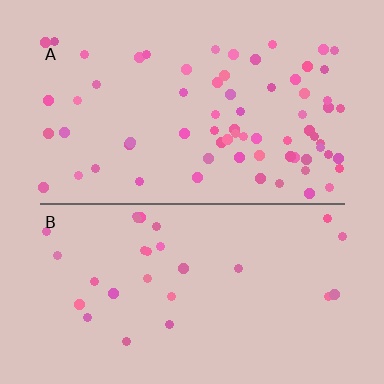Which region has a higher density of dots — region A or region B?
A (the top).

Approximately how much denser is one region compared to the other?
Approximately 2.5× — region A over region B.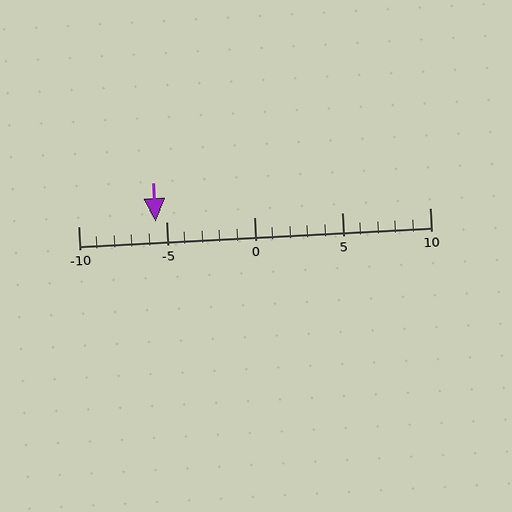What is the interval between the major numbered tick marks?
The major tick marks are spaced 5 units apart.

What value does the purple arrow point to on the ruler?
The purple arrow points to approximately -6.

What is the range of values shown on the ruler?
The ruler shows values from -10 to 10.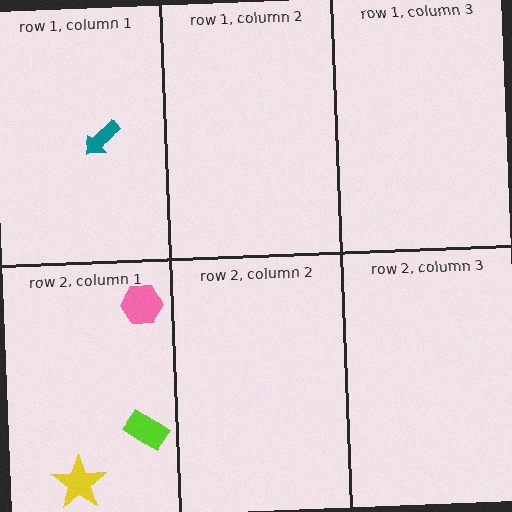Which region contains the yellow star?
The row 2, column 1 region.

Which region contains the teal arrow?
The row 1, column 1 region.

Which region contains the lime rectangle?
The row 2, column 1 region.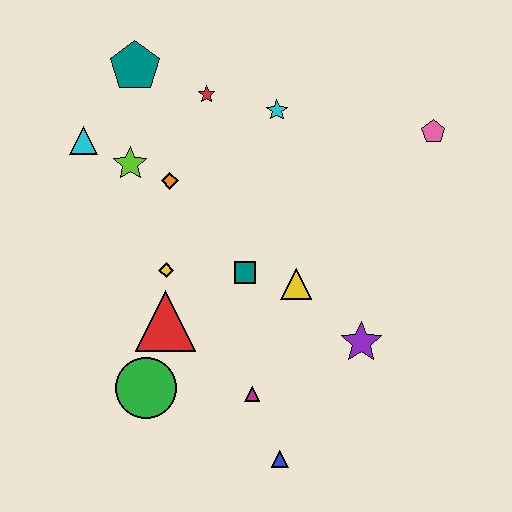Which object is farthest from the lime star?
The blue triangle is farthest from the lime star.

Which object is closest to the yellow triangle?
The teal square is closest to the yellow triangle.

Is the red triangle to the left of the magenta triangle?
Yes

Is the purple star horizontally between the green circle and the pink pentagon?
Yes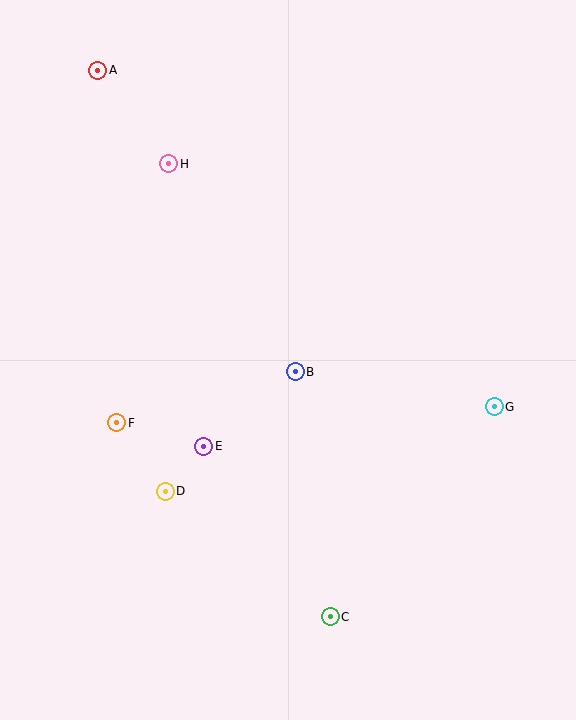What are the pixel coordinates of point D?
Point D is at (165, 491).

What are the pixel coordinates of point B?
Point B is at (295, 372).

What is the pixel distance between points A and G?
The distance between A and G is 520 pixels.